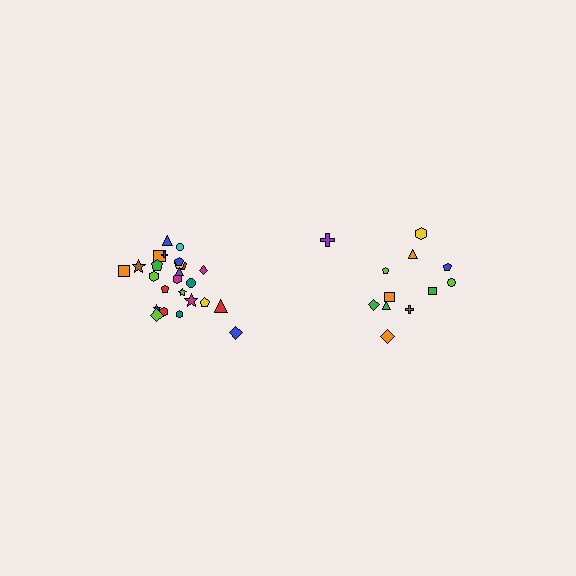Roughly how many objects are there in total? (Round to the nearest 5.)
Roughly 35 objects in total.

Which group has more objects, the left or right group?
The left group.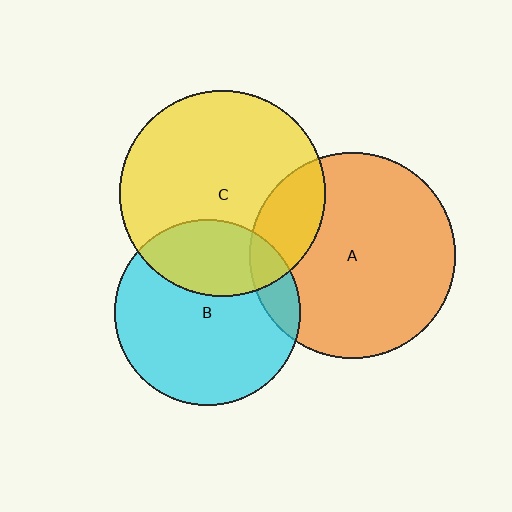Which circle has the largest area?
Circle C (yellow).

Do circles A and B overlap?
Yes.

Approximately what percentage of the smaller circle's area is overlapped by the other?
Approximately 10%.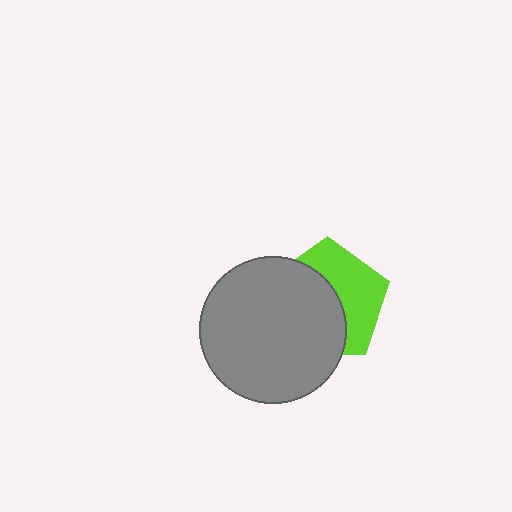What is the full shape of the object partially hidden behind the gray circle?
The partially hidden object is a lime pentagon.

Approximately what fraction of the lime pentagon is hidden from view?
Roughly 55% of the lime pentagon is hidden behind the gray circle.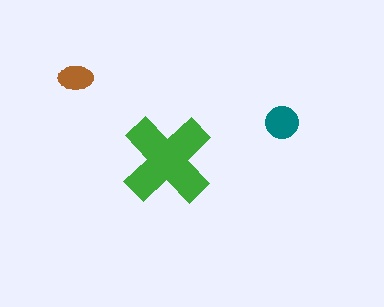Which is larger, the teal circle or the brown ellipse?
The teal circle.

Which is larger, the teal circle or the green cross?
The green cross.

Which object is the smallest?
The brown ellipse.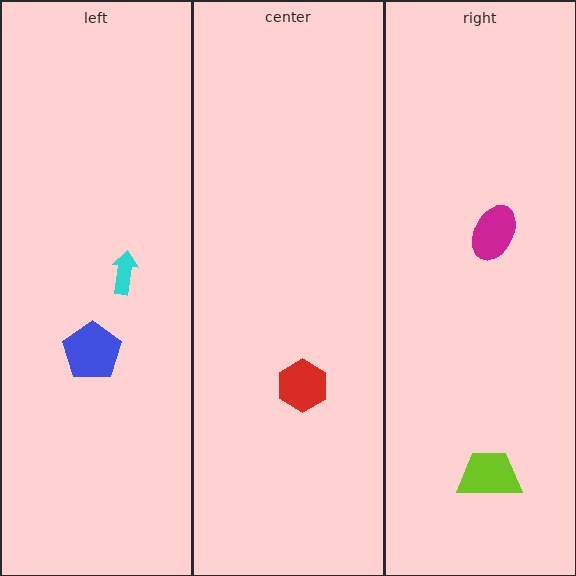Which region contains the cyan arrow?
The left region.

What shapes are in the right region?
The magenta ellipse, the lime trapezoid.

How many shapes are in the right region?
2.